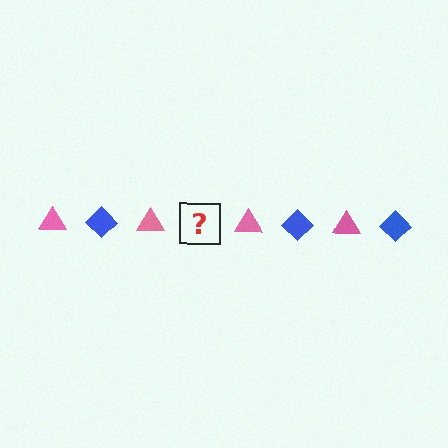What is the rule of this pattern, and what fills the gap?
The rule is that the pattern alternates between pink triangle and blue diamond. The gap should be filled with a blue diamond.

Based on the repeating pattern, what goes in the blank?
The blank should be a blue diamond.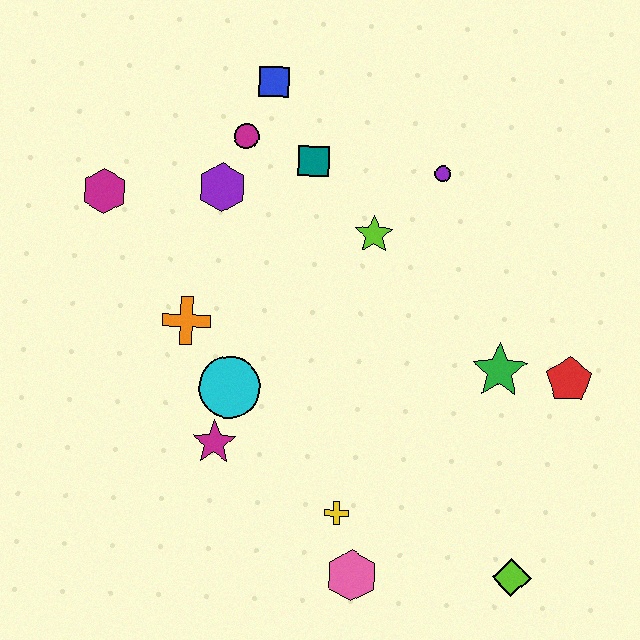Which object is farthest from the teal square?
The lime diamond is farthest from the teal square.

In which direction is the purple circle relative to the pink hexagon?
The purple circle is above the pink hexagon.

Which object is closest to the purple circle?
The lime star is closest to the purple circle.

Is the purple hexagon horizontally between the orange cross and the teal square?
Yes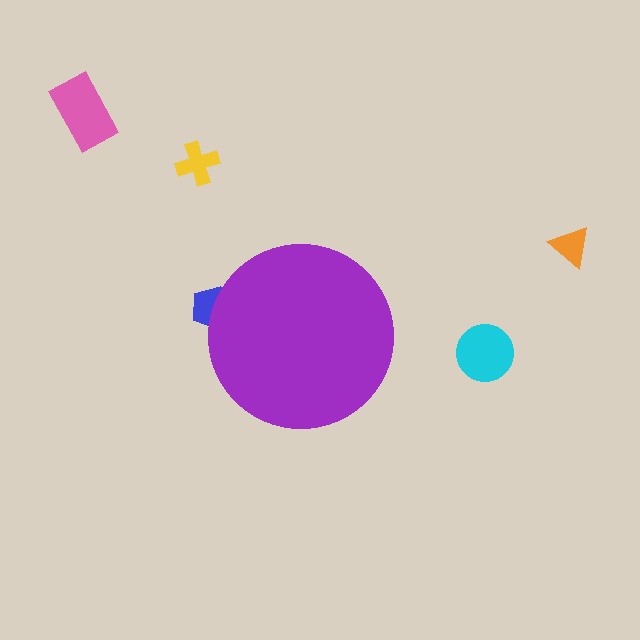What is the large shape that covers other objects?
A purple circle.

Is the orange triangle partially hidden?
No, the orange triangle is fully visible.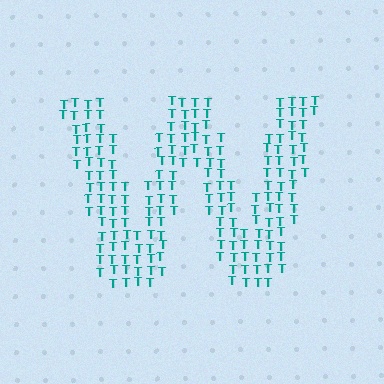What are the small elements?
The small elements are letter T's.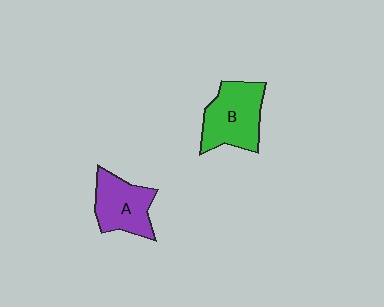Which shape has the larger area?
Shape B (green).